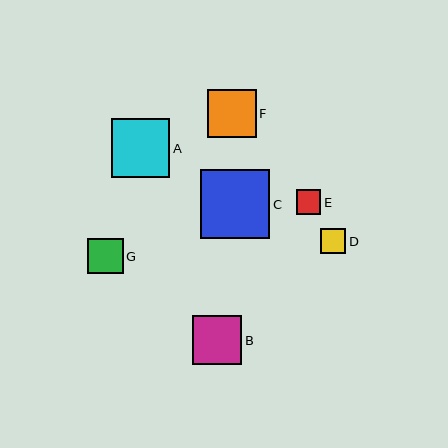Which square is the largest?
Square C is the largest with a size of approximately 69 pixels.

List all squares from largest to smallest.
From largest to smallest: C, A, B, F, G, D, E.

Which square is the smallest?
Square E is the smallest with a size of approximately 24 pixels.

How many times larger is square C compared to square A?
Square C is approximately 1.2 times the size of square A.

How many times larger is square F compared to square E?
Square F is approximately 2.0 times the size of square E.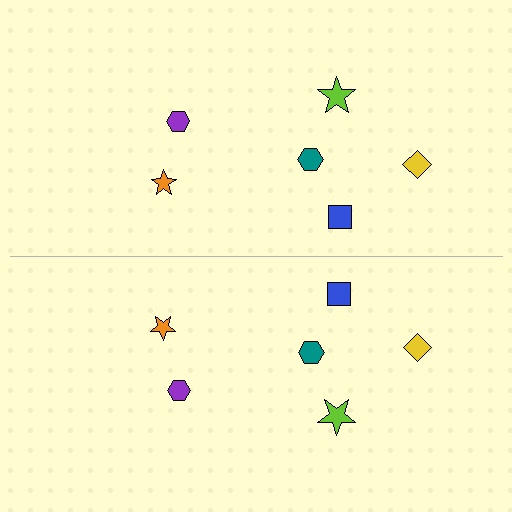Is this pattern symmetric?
Yes, this pattern has bilateral (reflection) symmetry.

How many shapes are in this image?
There are 12 shapes in this image.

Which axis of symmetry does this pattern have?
The pattern has a horizontal axis of symmetry running through the center of the image.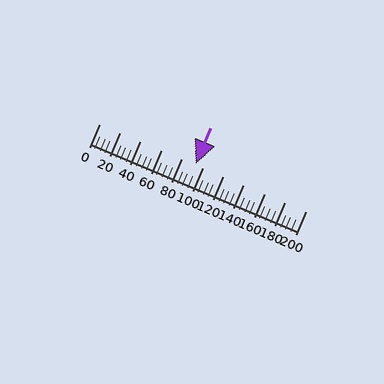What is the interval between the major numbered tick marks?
The major tick marks are spaced 20 units apart.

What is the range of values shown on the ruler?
The ruler shows values from 0 to 200.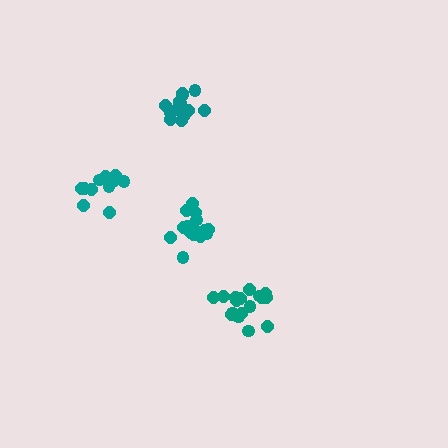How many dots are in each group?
Group 1: 11 dots, Group 2: 14 dots, Group 3: 17 dots, Group 4: 17 dots (59 total).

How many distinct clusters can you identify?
There are 4 distinct clusters.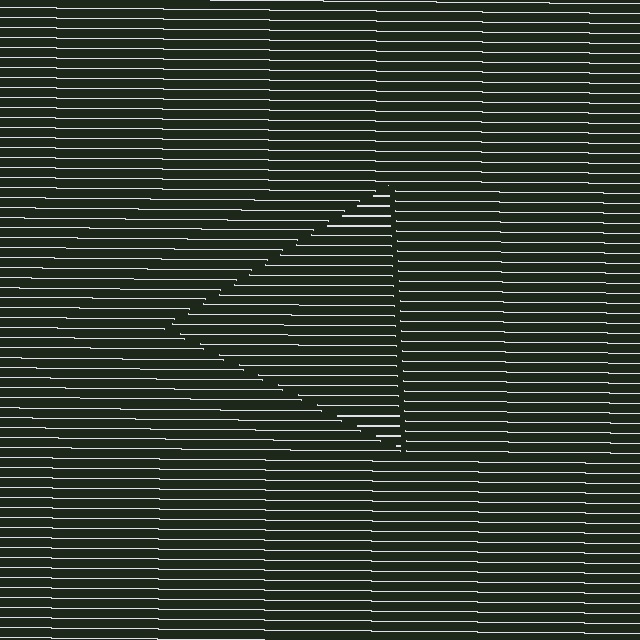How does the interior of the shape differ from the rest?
The interior of the shape contains the same grating, shifted by half a period — the contour is defined by the phase discontinuity where line-ends from the inner and outer gratings abut.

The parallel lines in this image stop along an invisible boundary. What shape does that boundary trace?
An illusory triangle. The interior of the shape contains the same grating, shifted by half a period — the contour is defined by the phase discontinuity where line-ends from the inner and outer gratings abut.